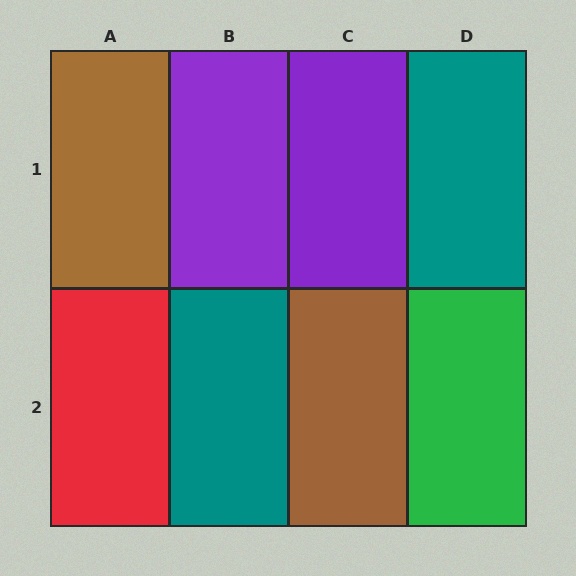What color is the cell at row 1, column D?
Teal.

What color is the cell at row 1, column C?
Purple.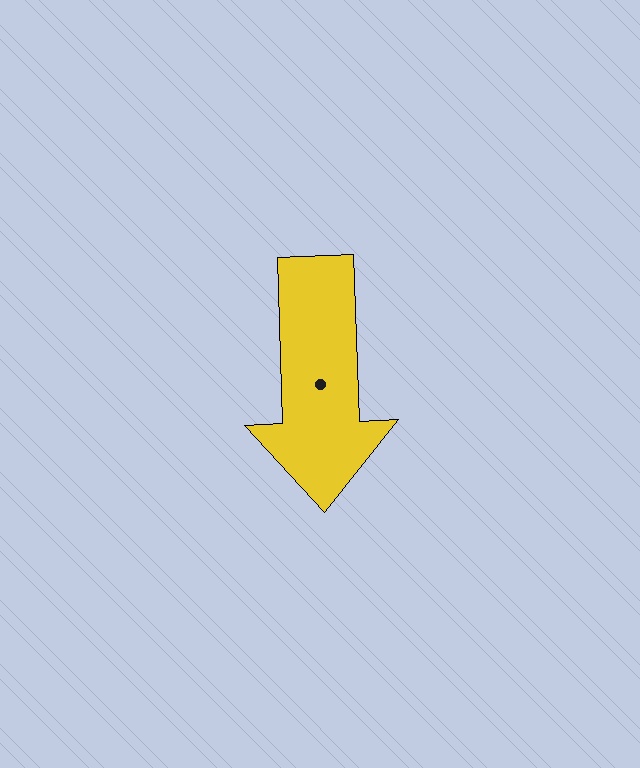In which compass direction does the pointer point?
South.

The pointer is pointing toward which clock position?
Roughly 6 o'clock.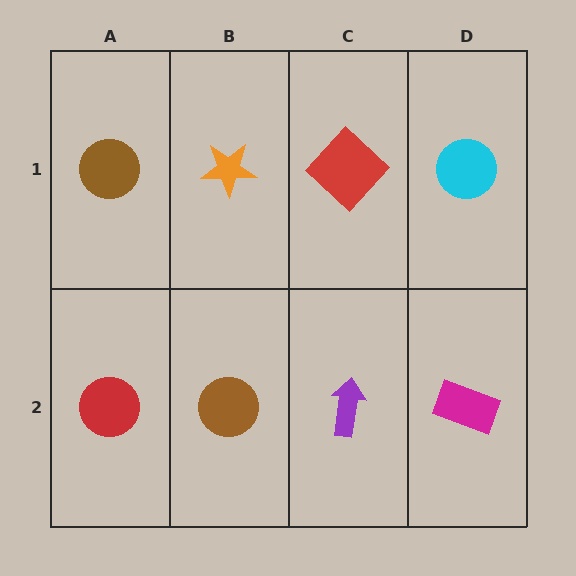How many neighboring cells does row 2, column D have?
2.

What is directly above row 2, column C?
A red diamond.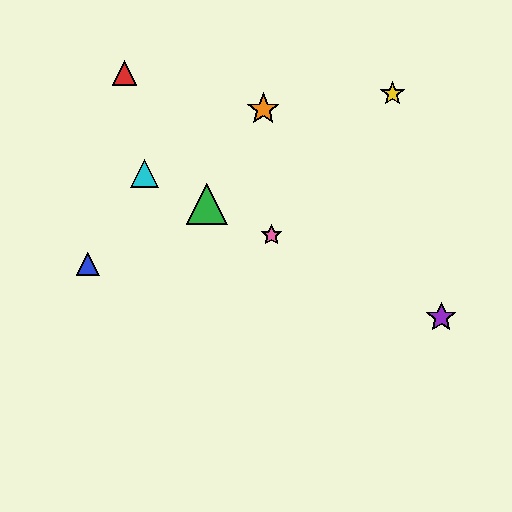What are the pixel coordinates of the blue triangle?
The blue triangle is at (88, 264).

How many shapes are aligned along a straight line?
4 shapes (the green triangle, the purple star, the cyan triangle, the pink star) are aligned along a straight line.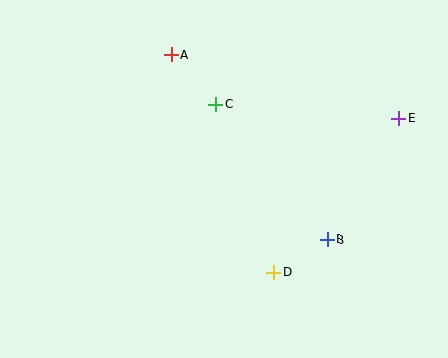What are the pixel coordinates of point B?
Point B is at (327, 240).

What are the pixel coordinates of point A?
Point A is at (171, 55).